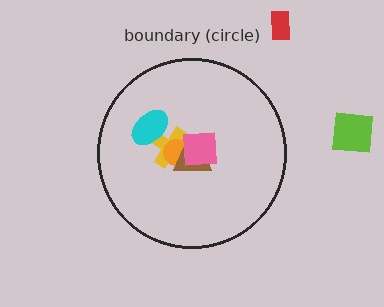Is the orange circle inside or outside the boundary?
Inside.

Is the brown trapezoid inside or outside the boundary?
Inside.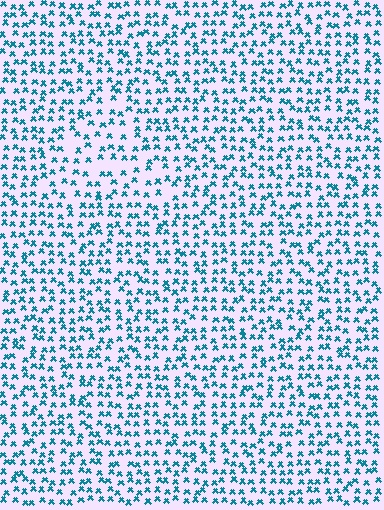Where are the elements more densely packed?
The elements are more densely packed outside the triangle boundary.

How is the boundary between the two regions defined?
The boundary is defined by a change in element density (approximately 1.5x ratio). All elements are the same color, size, and shape.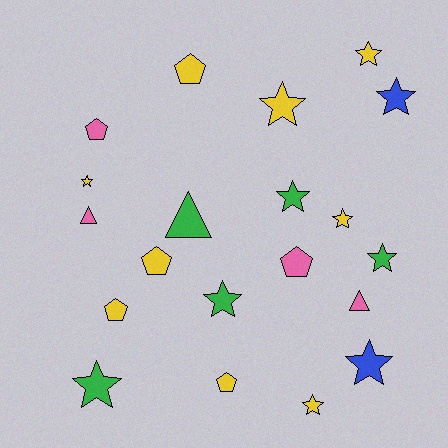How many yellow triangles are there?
There are no yellow triangles.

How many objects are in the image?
There are 20 objects.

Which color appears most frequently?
Yellow, with 9 objects.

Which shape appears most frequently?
Star, with 11 objects.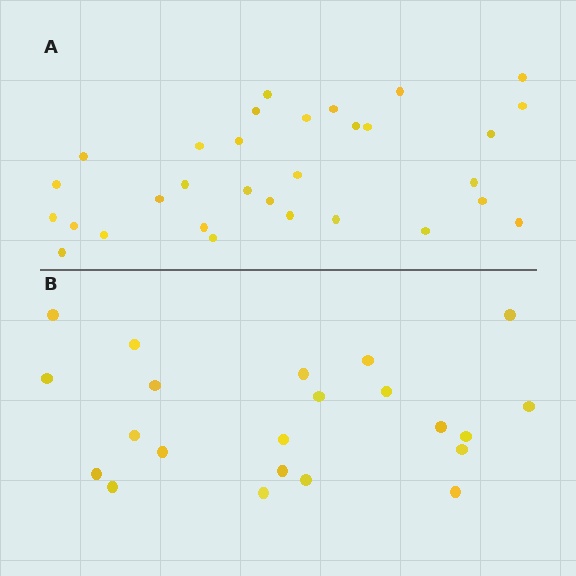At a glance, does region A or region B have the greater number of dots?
Region A (the top region) has more dots.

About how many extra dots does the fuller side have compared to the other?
Region A has roughly 8 or so more dots than region B.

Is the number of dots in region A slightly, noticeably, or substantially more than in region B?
Region A has noticeably more, but not dramatically so. The ratio is roughly 1.4 to 1.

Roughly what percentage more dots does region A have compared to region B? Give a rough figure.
About 40% more.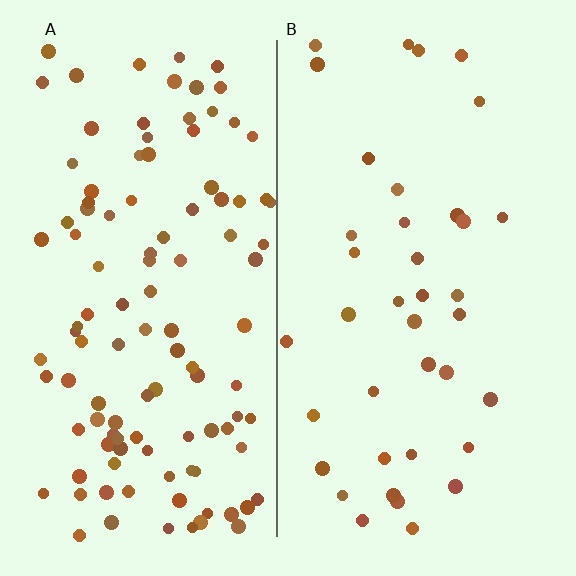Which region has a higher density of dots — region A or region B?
A (the left).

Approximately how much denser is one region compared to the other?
Approximately 2.9× — region A over region B.